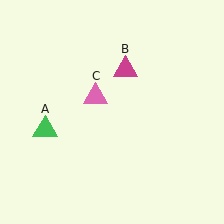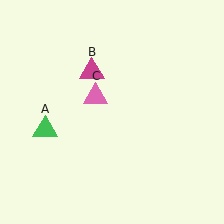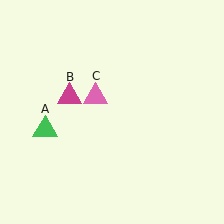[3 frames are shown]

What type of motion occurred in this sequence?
The magenta triangle (object B) rotated counterclockwise around the center of the scene.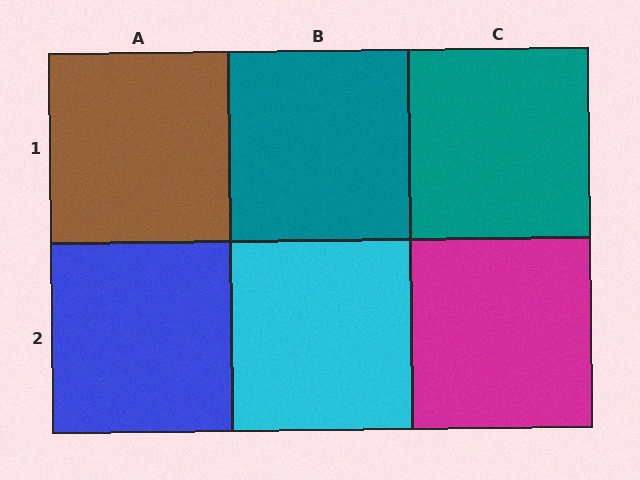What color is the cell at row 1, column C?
Teal.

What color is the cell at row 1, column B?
Teal.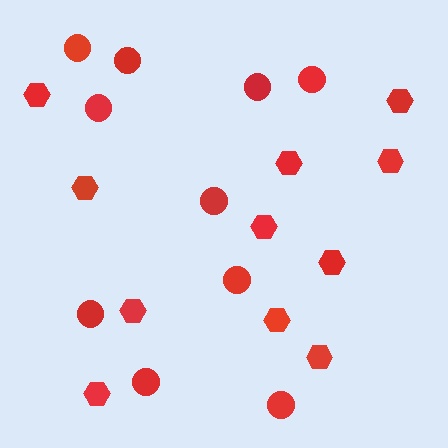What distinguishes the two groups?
There are 2 groups: one group of hexagons (11) and one group of circles (10).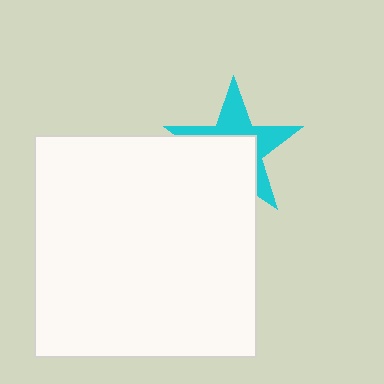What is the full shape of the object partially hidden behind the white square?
The partially hidden object is a cyan star.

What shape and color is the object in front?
The object in front is a white square.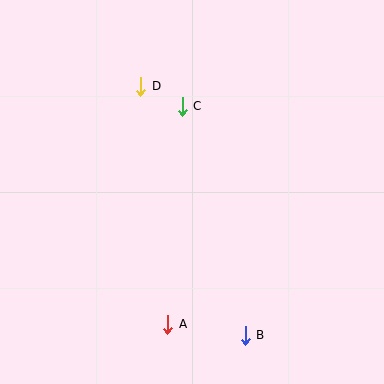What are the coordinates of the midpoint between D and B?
The midpoint between D and B is at (193, 211).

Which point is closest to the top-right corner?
Point C is closest to the top-right corner.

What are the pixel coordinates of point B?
Point B is at (245, 335).